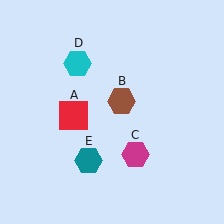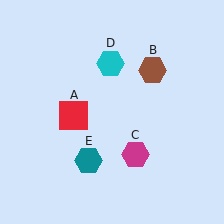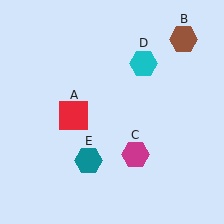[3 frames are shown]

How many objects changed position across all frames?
2 objects changed position: brown hexagon (object B), cyan hexagon (object D).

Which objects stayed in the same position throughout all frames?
Red square (object A) and magenta hexagon (object C) and teal hexagon (object E) remained stationary.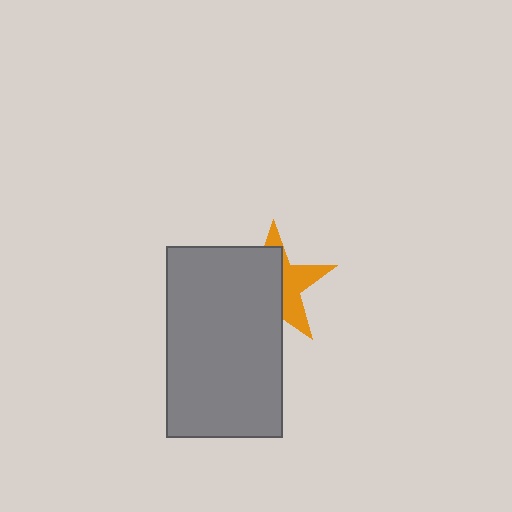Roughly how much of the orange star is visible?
A small part of it is visible (roughly 40%).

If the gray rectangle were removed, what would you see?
You would see the complete orange star.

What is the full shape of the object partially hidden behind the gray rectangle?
The partially hidden object is an orange star.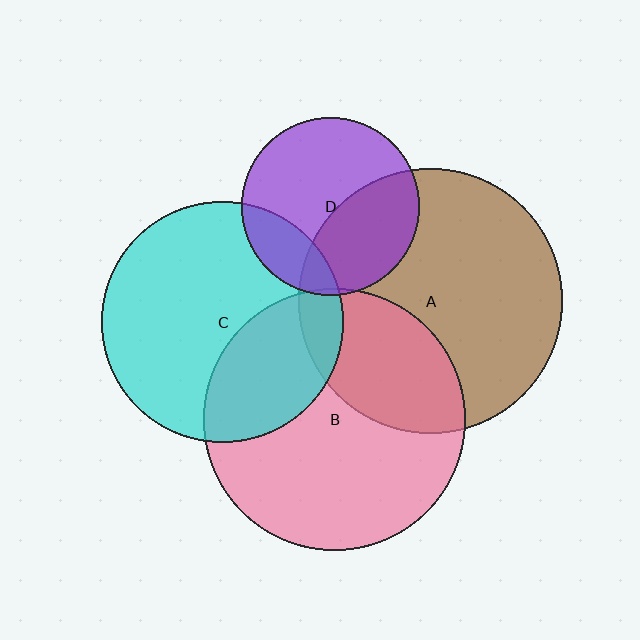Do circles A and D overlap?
Yes.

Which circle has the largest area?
Circle A (brown).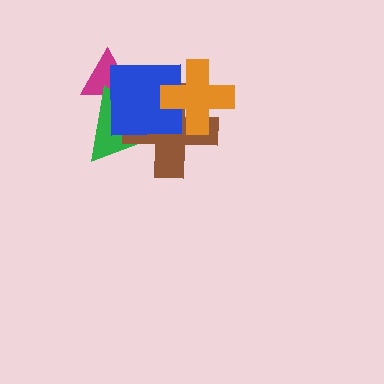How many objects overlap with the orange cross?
2 objects overlap with the orange cross.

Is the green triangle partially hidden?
Yes, it is partially covered by another shape.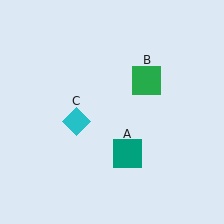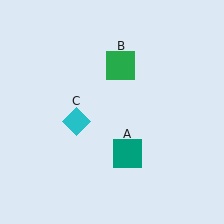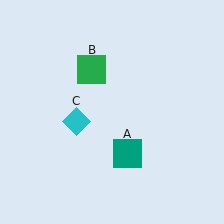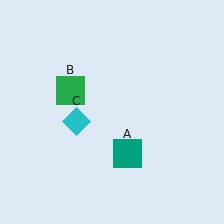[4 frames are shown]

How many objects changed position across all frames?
1 object changed position: green square (object B).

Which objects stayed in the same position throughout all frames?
Teal square (object A) and cyan diamond (object C) remained stationary.